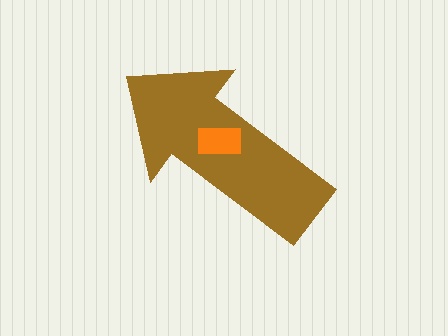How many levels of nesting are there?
2.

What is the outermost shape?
The brown arrow.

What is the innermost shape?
The orange rectangle.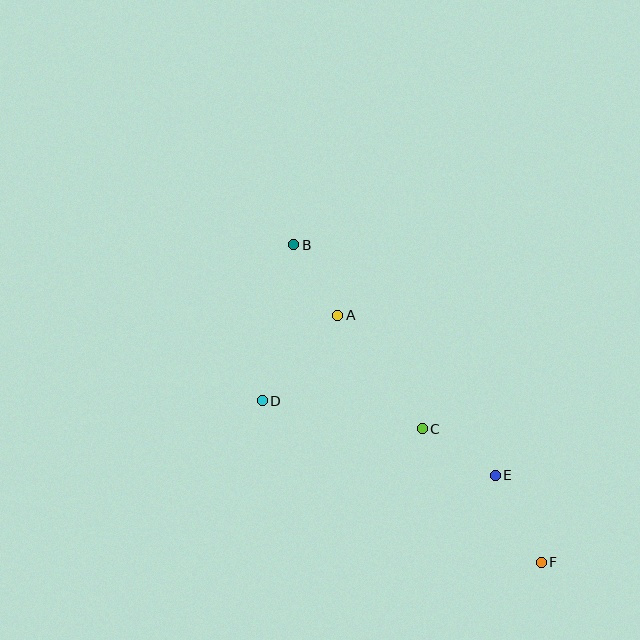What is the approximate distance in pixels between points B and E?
The distance between B and E is approximately 306 pixels.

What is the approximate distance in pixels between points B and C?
The distance between B and C is approximately 224 pixels.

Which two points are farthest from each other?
Points B and F are farthest from each other.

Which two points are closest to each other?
Points A and B are closest to each other.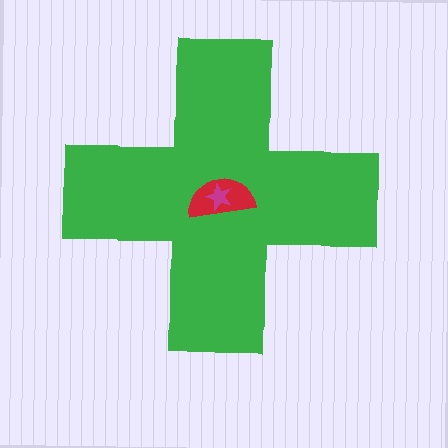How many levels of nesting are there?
3.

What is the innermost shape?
The magenta star.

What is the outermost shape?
The green cross.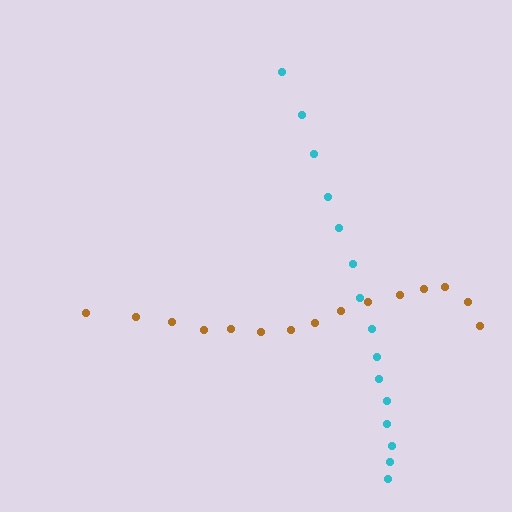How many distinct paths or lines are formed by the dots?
There are 2 distinct paths.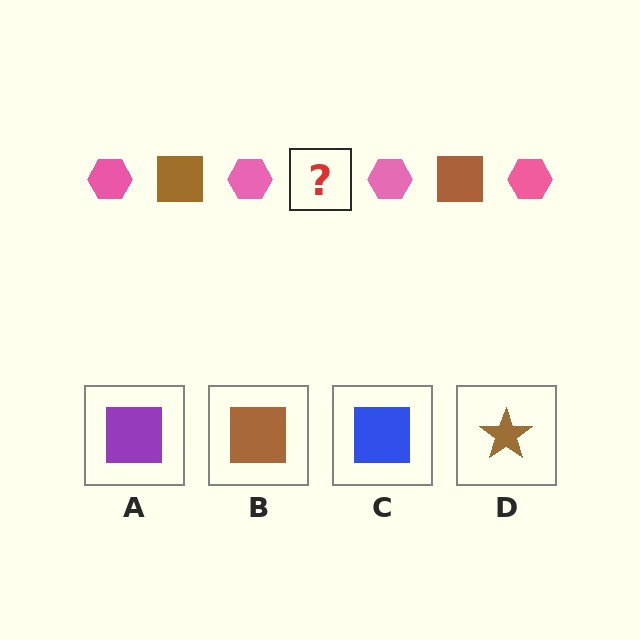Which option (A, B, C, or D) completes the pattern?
B.